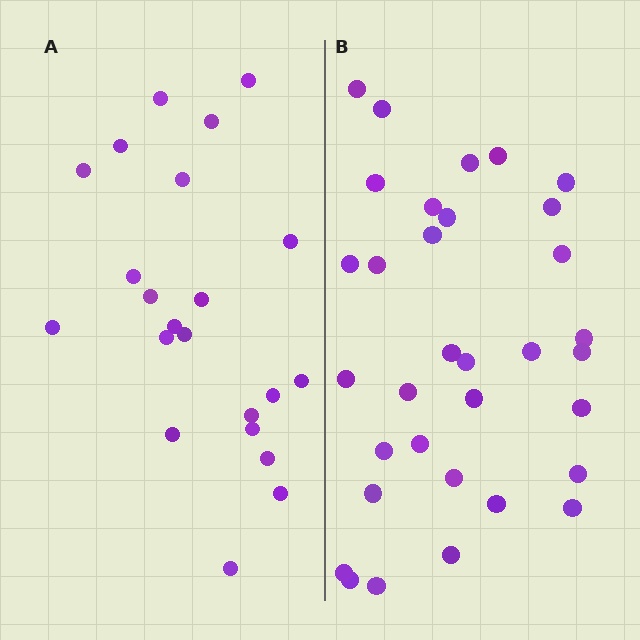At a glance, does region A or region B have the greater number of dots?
Region B (the right region) has more dots.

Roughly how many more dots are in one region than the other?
Region B has roughly 12 or so more dots than region A.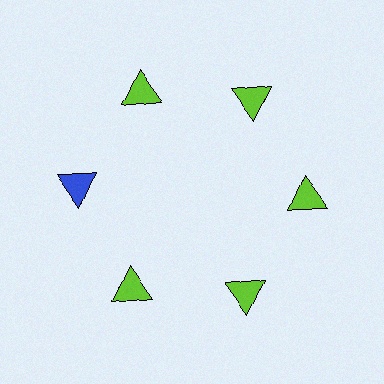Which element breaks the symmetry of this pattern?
The blue triangle at roughly the 9 o'clock position breaks the symmetry. All other shapes are lime triangles.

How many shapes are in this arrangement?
There are 6 shapes arranged in a ring pattern.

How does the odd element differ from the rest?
It has a different color: blue instead of lime.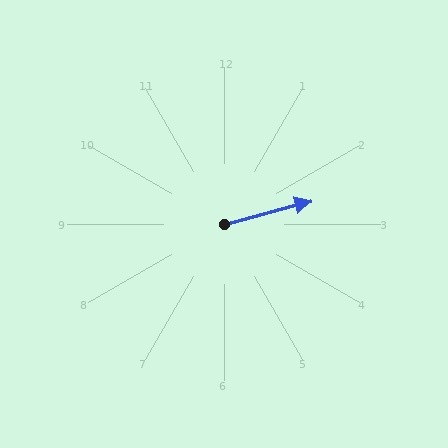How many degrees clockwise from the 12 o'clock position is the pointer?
Approximately 75 degrees.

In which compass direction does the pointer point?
East.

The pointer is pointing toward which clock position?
Roughly 3 o'clock.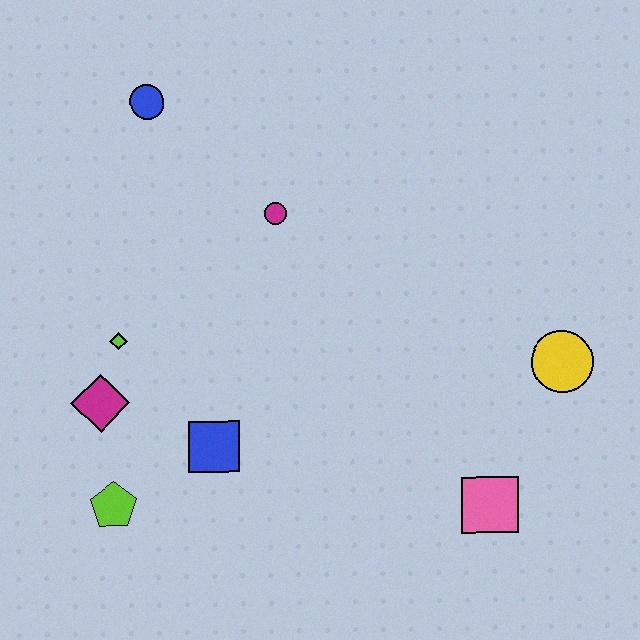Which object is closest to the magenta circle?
The blue circle is closest to the magenta circle.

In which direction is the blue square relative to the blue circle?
The blue square is below the blue circle.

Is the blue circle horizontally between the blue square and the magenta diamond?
Yes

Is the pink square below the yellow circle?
Yes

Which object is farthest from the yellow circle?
The blue circle is farthest from the yellow circle.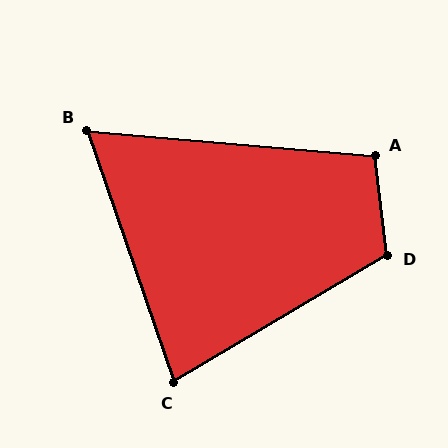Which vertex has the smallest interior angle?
B, at approximately 66 degrees.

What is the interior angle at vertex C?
Approximately 78 degrees (acute).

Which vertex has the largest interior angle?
D, at approximately 114 degrees.